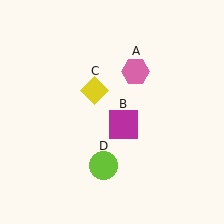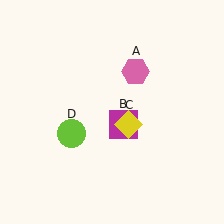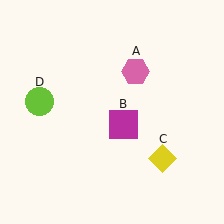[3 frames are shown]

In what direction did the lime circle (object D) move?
The lime circle (object D) moved up and to the left.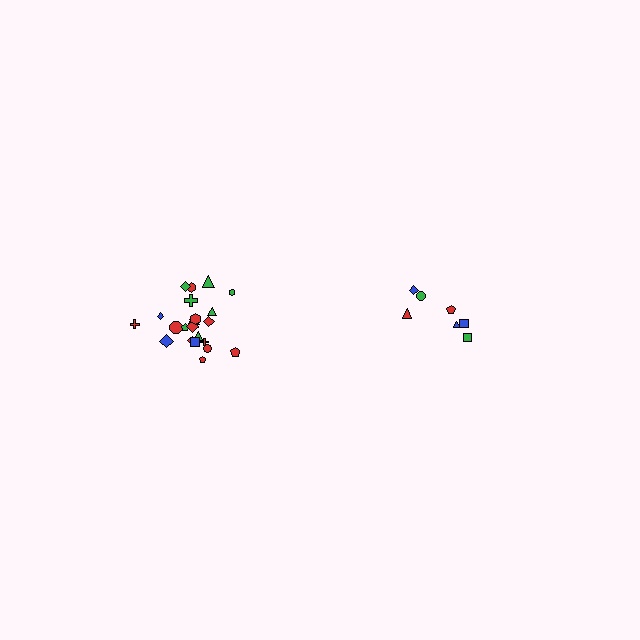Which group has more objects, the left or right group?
The left group.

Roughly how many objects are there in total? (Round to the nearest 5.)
Roughly 30 objects in total.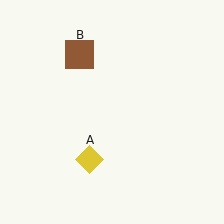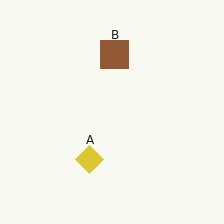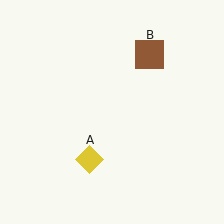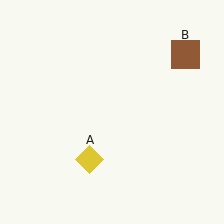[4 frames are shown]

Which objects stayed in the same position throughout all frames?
Yellow diamond (object A) remained stationary.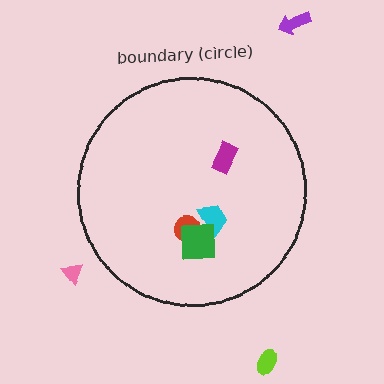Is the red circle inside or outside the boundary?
Inside.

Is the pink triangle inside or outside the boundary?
Outside.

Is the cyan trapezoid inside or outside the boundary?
Inside.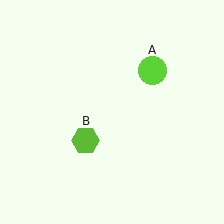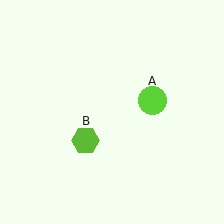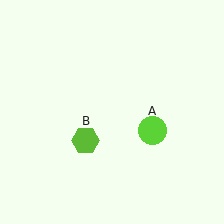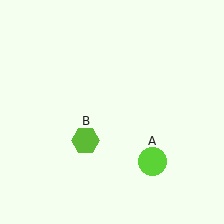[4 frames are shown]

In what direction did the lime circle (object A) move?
The lime circle (object A) moved down.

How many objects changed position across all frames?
1 object changed position: lime circle (object A).